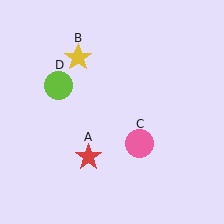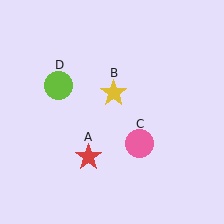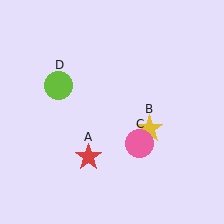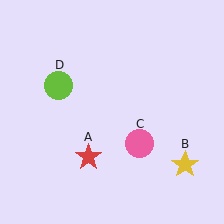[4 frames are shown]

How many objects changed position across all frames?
1 object changed position: yellow star (object B).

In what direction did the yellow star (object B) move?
The yellow star (object B) moved down and to the right.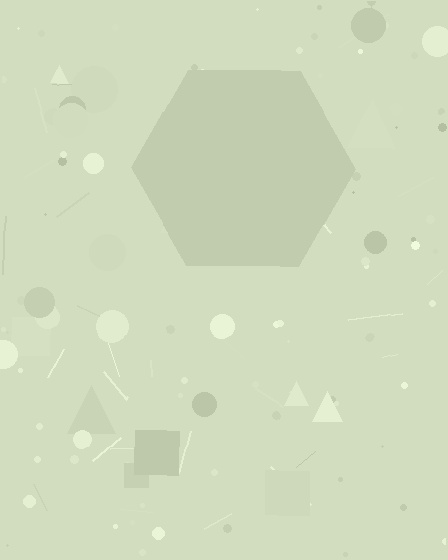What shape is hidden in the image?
A hexagon is hidden in the image.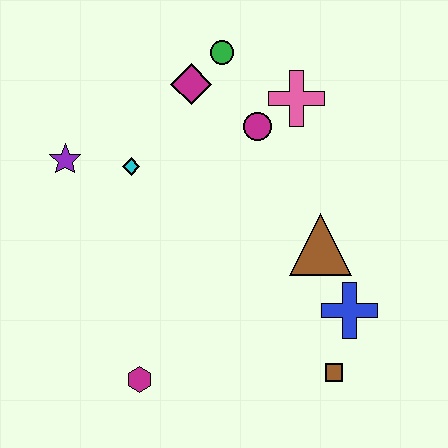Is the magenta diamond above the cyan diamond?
Yes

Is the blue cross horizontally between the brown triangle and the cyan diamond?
No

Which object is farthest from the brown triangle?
The purple star is farthest from the brown triangle.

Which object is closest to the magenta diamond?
The green circle is closest to the magenta diamond.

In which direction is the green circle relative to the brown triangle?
The green circle is above the brown triangle.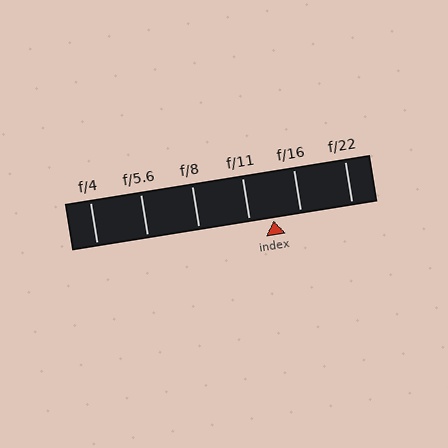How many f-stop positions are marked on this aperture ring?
There are 6 f-stop positions marked.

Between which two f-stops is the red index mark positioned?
The index mark is between f/11 and f/16.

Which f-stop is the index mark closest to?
The index mark is closest to f/11.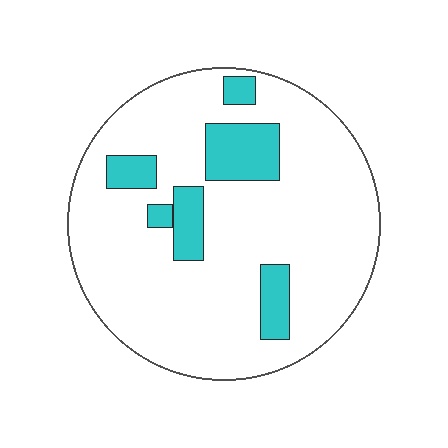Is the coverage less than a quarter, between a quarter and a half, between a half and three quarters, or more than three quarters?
Less than a quarter.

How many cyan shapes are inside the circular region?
6.